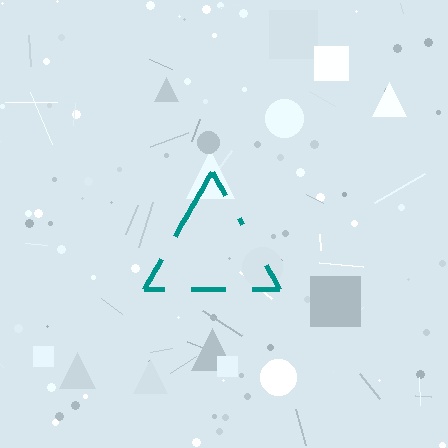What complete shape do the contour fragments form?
The contour fragments form a triangle.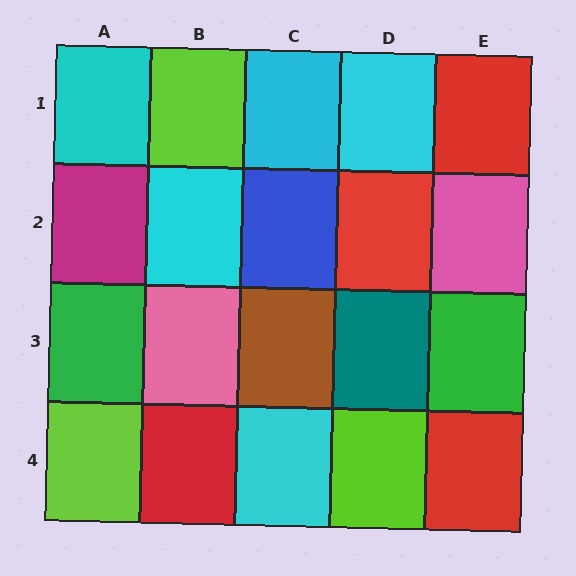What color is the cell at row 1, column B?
Lime.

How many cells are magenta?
1 cell is magenta.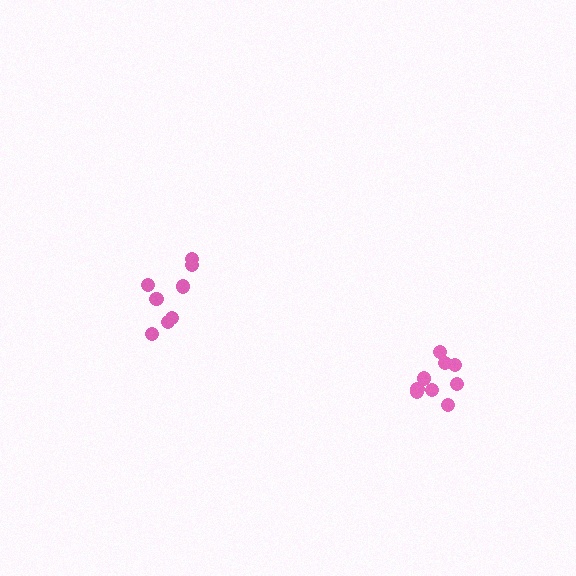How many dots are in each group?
Group 1: 8 dots, Group 2: 10 dots (18 total).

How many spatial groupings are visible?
There are 2 spatial groupings.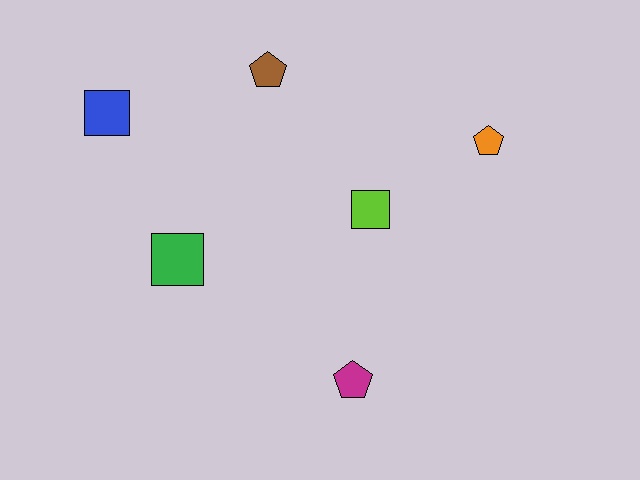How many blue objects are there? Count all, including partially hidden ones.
There is 1 blue object.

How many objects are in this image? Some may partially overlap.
There are 6 objects.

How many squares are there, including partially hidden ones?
There are 3 squares.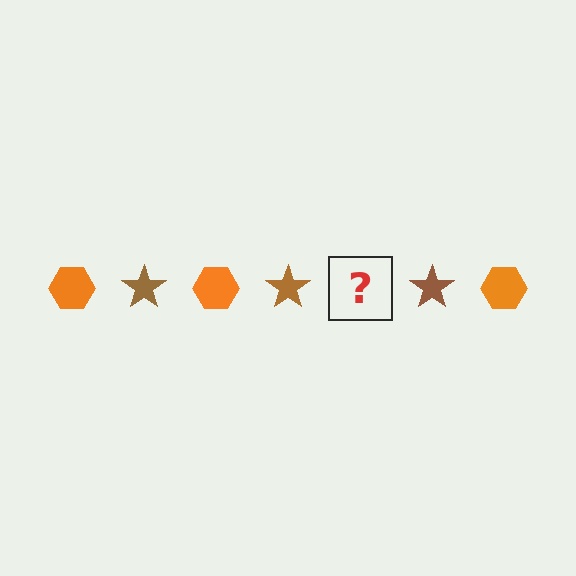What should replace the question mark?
The question mark should be replaced with an orange hexagon.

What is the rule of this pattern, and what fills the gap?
The rule is that the pattern alternates between orange hexagon and brown star. The gap should be filled with an orange hexagon.